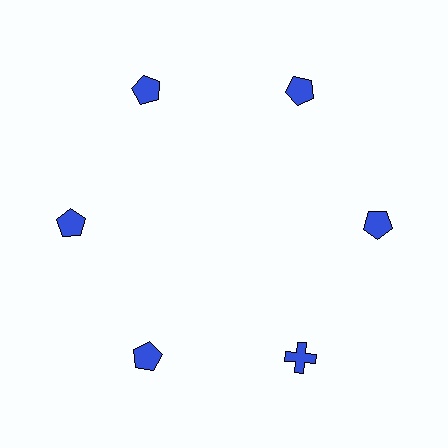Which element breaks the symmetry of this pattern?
The blue cross at roughly the 5 o'clock position breaks the symmetry. All other shapes are blue pentagons.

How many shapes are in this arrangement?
There are 6 shapes arranged in a ring pattern.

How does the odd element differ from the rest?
It has a different shape: cross instead of pentagon.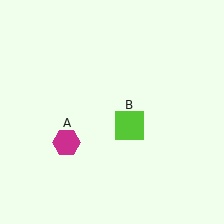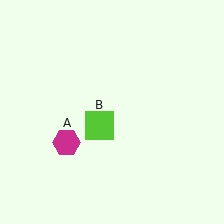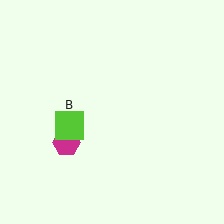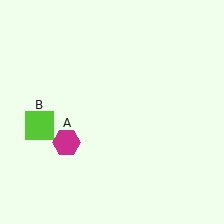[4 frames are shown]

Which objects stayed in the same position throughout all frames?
Magenta hexagon (object A) remained stationary.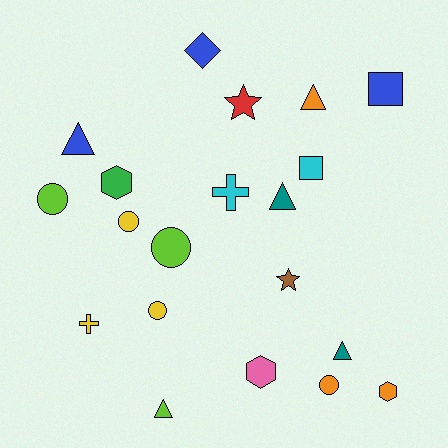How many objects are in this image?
There are 20 objects.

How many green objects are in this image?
There is 1 green object.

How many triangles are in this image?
There are 5 triangles.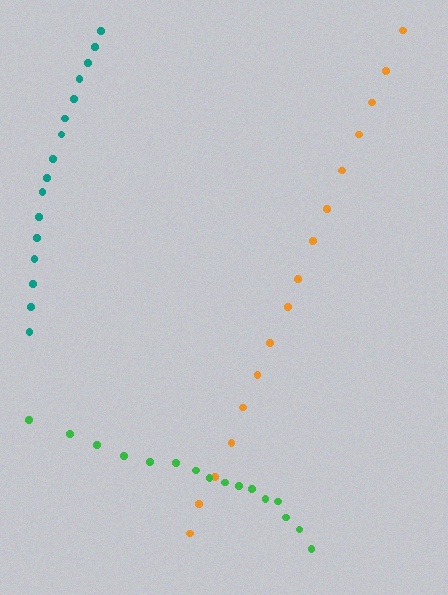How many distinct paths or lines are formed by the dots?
There are 3 distinct paths.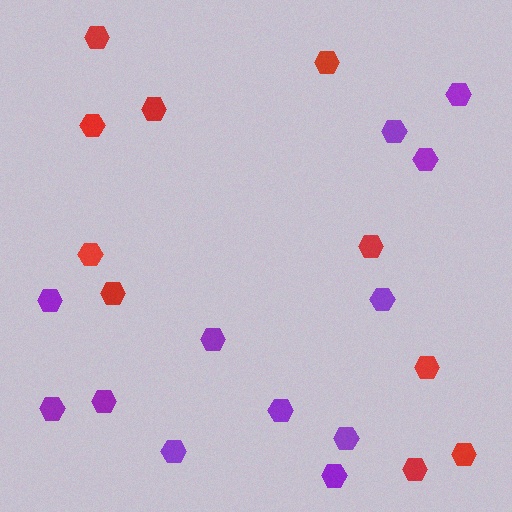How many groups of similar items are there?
There are 2 groups: one group of red hexagons (10) and one group of purple hexagons (12).